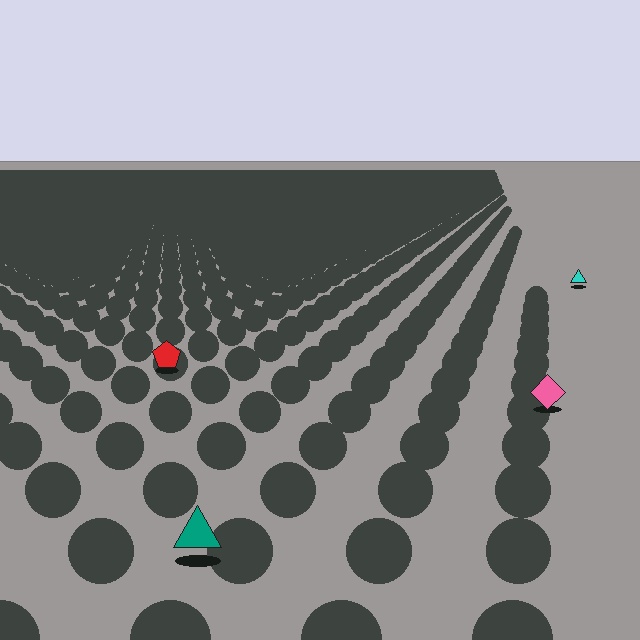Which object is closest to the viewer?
The teal triangle is closest. The texture marks near it are larger and more spread out.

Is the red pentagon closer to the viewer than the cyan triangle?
Yes. The red pentagon is closer — you can tell from the texture gradient: the ground texture is coarser near it.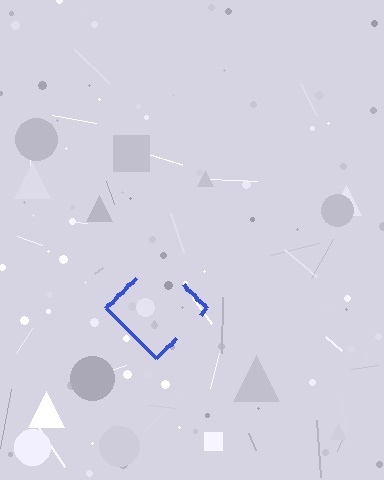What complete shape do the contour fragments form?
The contour fragments form a diamond.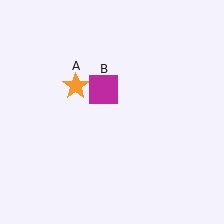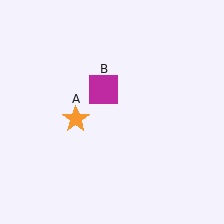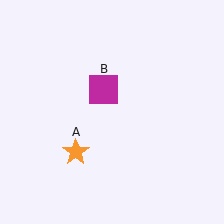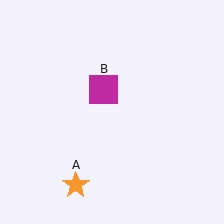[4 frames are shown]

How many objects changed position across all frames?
1 object changed position: orange star (object A).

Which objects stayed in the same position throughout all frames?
Magenta square (object B) remained stationary.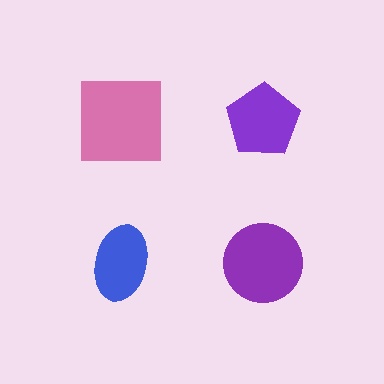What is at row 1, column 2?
A purple pentagon.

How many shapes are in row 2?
2 shapes.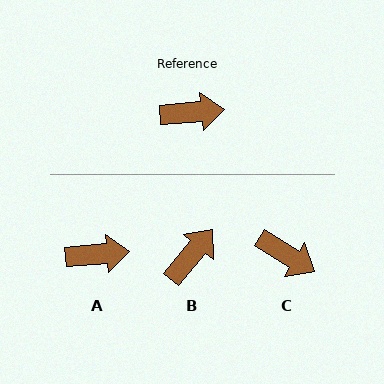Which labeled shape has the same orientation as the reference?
A.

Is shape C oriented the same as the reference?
No, it is off by about 36 degrees.